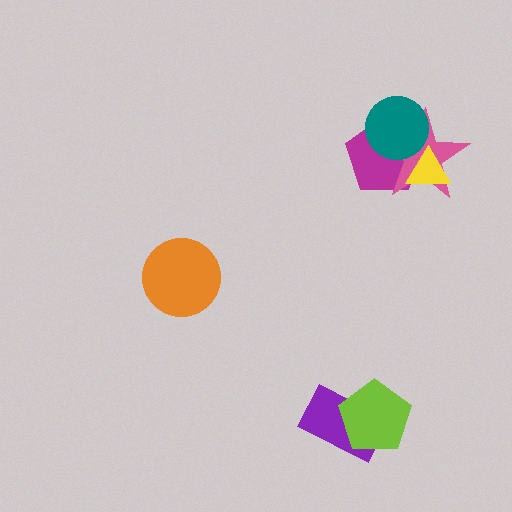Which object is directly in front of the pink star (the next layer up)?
The yellow triangle is directly in front of the pink star.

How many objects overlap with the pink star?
3 objects overlap with the pink star.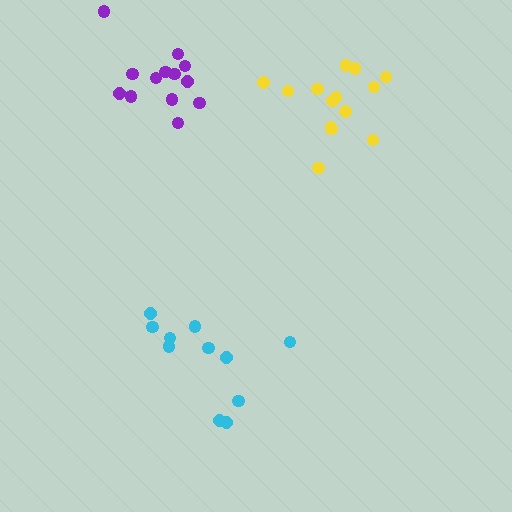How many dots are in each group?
Group 1: 11 dots, Group 2: 14 dots, Group 3: 13 dots (38 total).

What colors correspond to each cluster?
The clusters are colored: cyan, yellow, purple.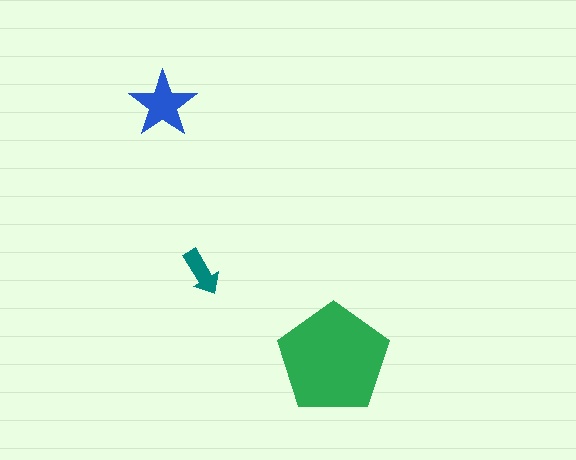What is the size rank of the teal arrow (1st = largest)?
3rd.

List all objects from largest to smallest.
The green pentagon, the blue star, the teal arrow.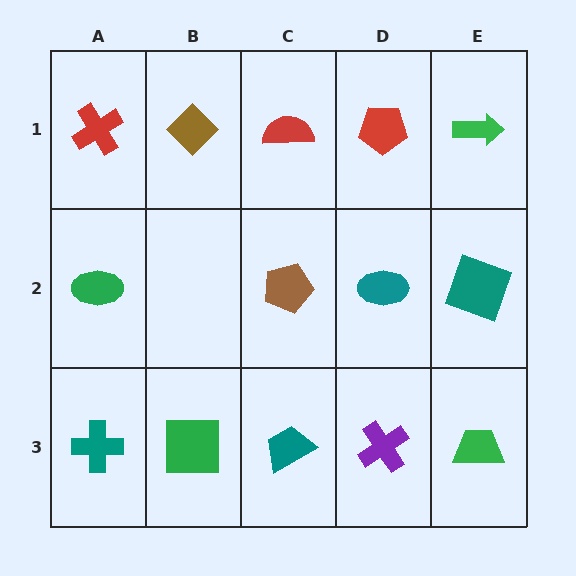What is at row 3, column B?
A green square.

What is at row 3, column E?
A green trapezoid.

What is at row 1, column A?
A red cross.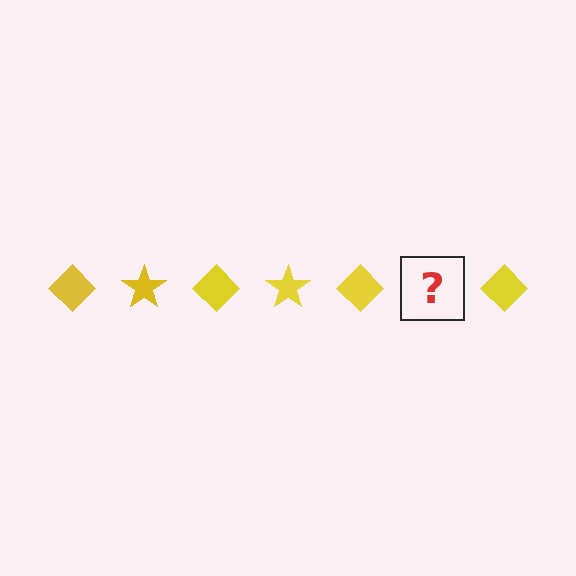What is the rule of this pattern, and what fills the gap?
The rule is that the pattern cycles through diamond, star shapes in yellow. The gap should be filled with a yellow star.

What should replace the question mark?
The question mark should be replaced with a yellow star.